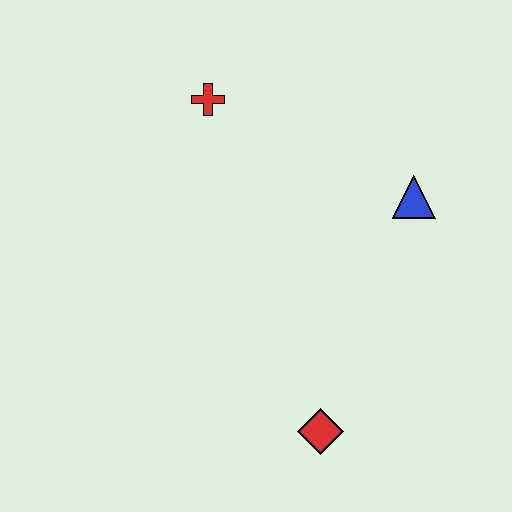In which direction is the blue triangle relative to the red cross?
The blue triangle is to the right of the red cross.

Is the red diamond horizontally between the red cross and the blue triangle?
Yes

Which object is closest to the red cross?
The blue triangle is closest to the red cross.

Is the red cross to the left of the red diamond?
Yes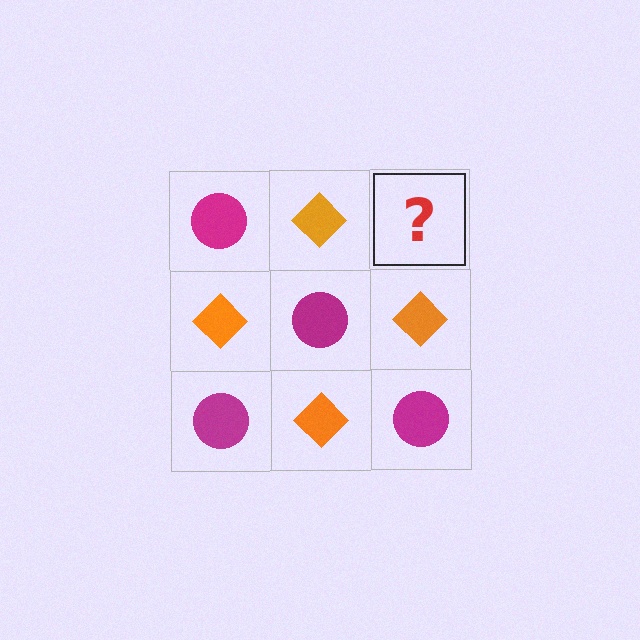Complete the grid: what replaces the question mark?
The question mark should be replaced with a magenta circle.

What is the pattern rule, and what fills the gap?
The rule is that it alternates magenta circle and orange diamond in a checkerboard pattern. The gap should be filled with a magenta circle.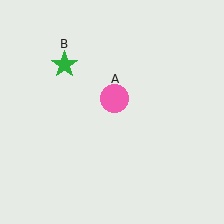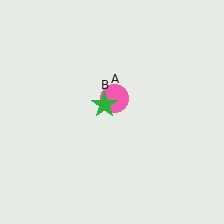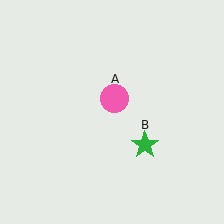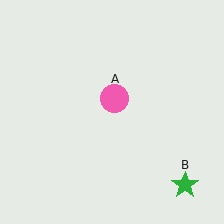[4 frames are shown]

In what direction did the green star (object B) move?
The green star (object B) moved down and to the right.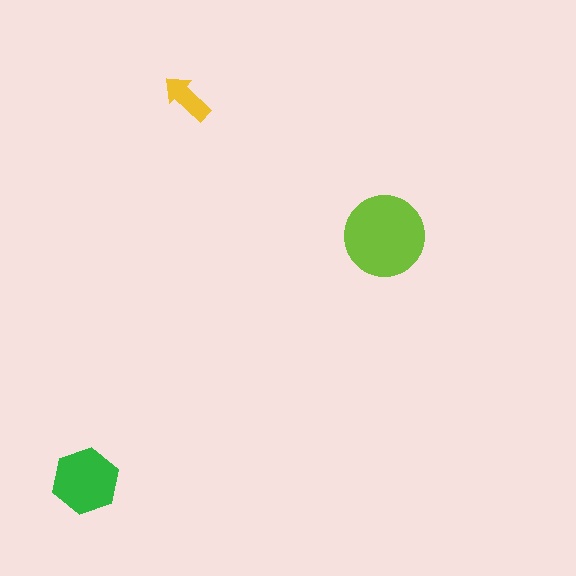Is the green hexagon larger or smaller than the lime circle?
Smaller.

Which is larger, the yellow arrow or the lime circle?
The lime circle.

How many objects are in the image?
There are 3 objects in the image.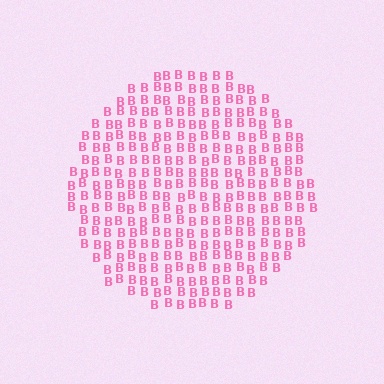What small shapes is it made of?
It is made of small letter B's.